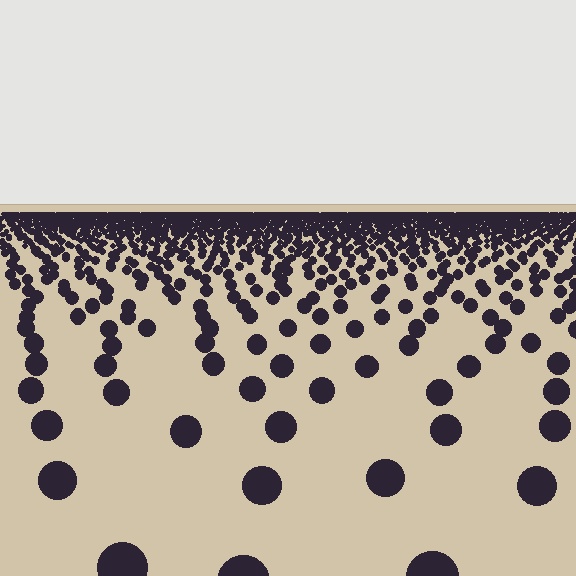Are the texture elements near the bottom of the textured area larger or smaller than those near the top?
Larger. Near the bottom, elements are closer to the viewer and appear at a bigger on-screen size.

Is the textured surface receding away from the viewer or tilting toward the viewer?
The surface is receding away from the viewer. Texture elements get smaller and denser toward the top.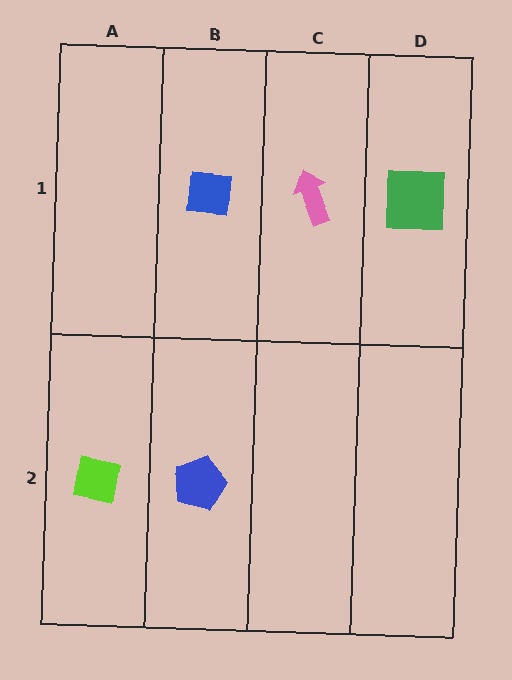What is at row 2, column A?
A lime square.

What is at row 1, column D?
A green square.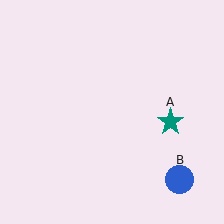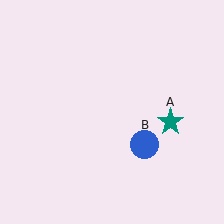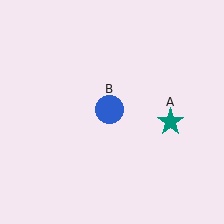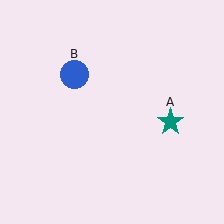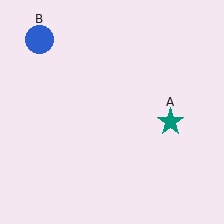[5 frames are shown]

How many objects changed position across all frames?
1 object changed position: blue circle (object B).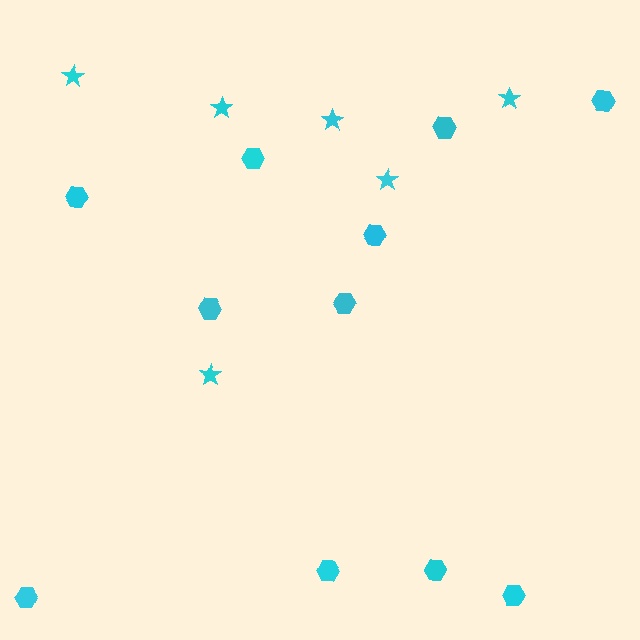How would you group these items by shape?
There are 2 groups: one group of stars (6) and one group of hexagons (11).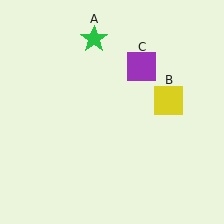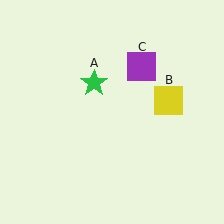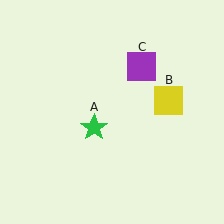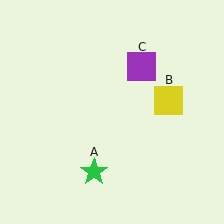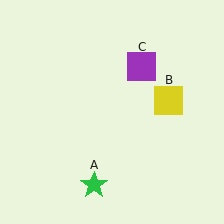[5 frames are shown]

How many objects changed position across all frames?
1 object changed position: green star (object A).